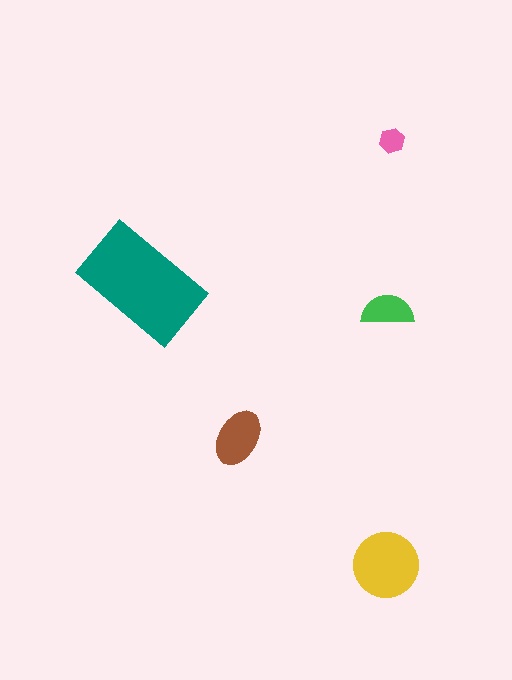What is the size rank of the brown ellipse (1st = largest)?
3rd.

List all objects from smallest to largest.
The pink hexagon, the green semicircle, the brown ellipse, the yellow circle, the teal rectangle.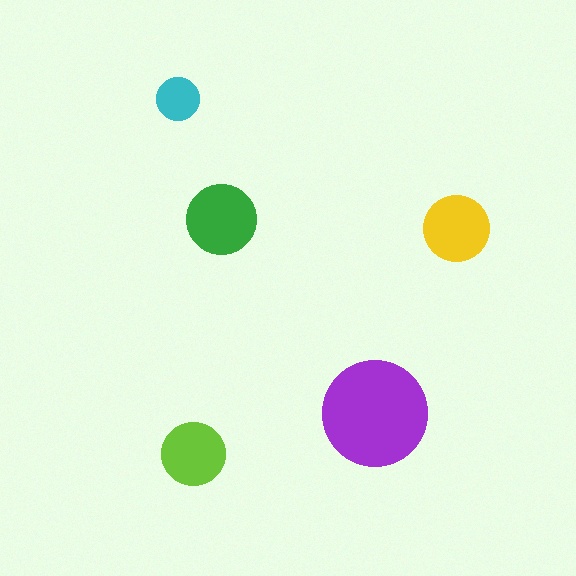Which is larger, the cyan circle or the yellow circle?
The yellow one.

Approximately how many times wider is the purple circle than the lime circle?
About 1.5 times wider.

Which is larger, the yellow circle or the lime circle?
The yellow one.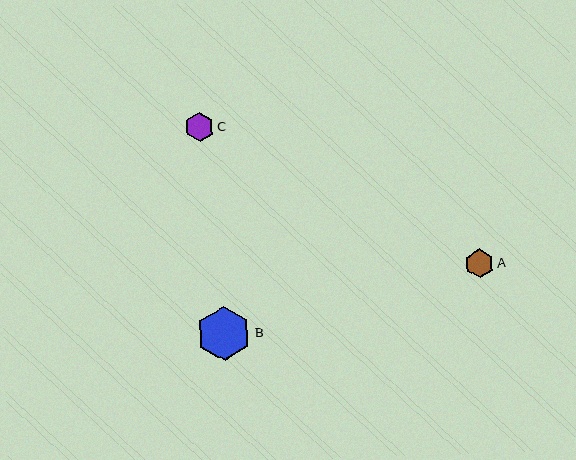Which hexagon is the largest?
Hexagon B is the largest with a size of approximately 54 pixels.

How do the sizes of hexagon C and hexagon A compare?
Hexagon C and hexagon A are approximately the same size.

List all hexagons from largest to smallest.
From largest to smallest: B, C, A.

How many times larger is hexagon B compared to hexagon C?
Hexagon B is approximately 1.8 times the size of hexagon C.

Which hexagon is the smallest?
Hexagon A is the smallest with a size of approximately 29 pixels.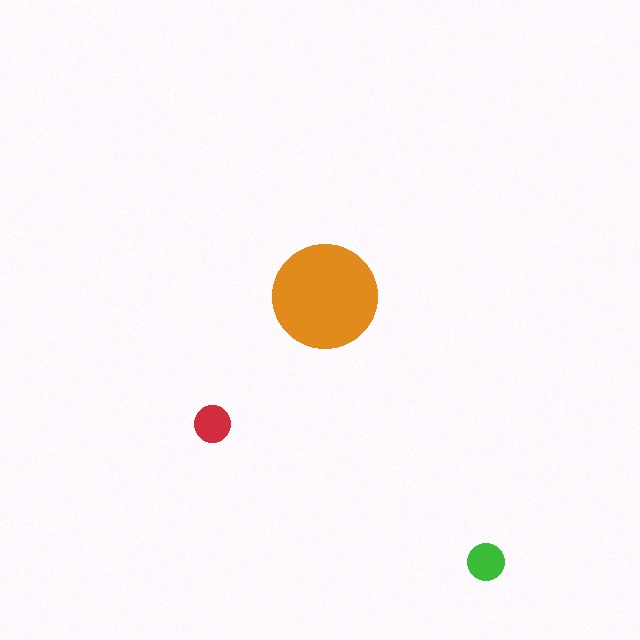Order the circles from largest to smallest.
the orange one, the green one, the red one.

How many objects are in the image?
There are 3 objects in the image.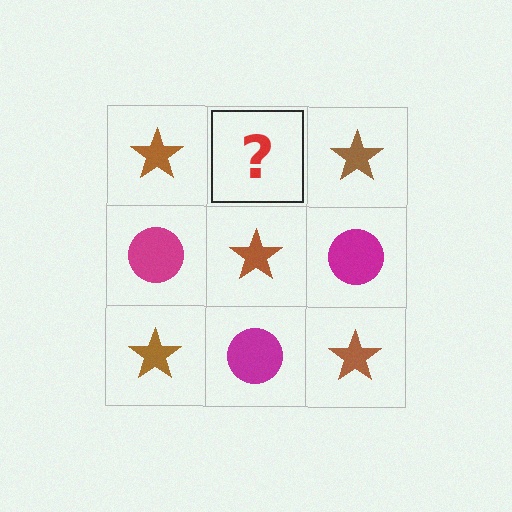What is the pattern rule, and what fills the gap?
The rule is that it alternates brown star and magenta circle in a checkerboard pattern. The gap should be filled with a magenta circle.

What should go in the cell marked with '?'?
The missing cell should contain a magenta circle.